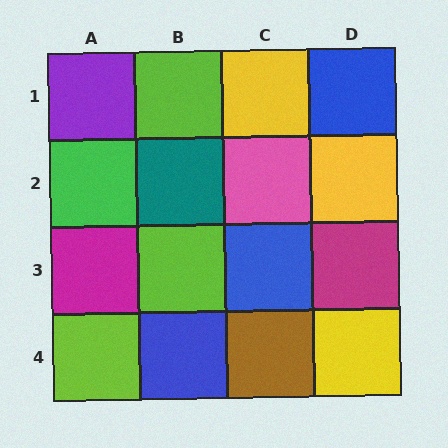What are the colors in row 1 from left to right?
Purple, lime, yellow, blue.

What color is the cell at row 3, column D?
Magenta.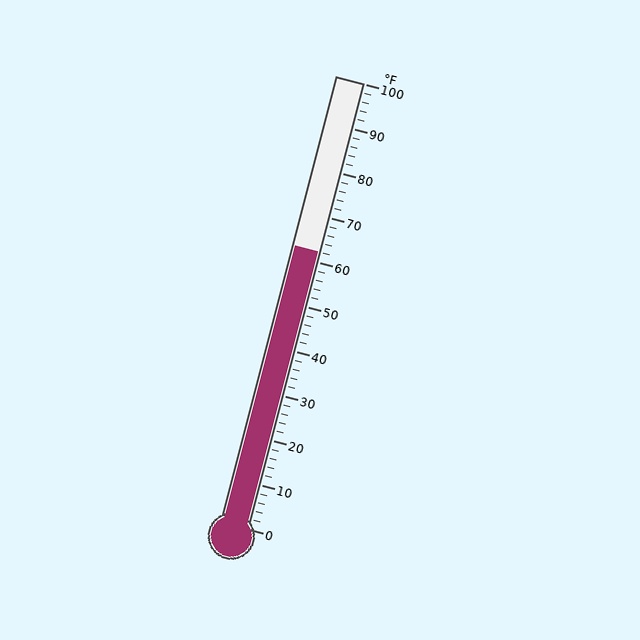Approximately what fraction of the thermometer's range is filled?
The thermometer is filled to approximately 60% of its range.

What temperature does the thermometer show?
The thermometer shows approximately 62°F.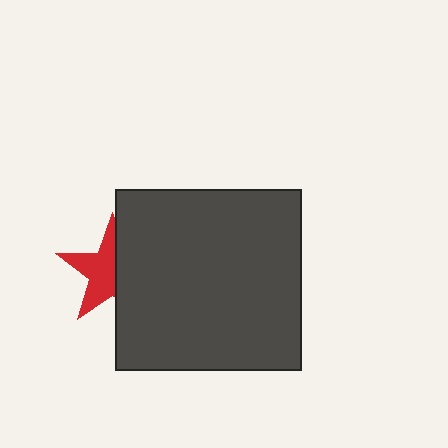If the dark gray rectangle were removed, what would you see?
You would see the complete red star.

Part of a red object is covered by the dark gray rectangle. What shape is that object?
It is a star.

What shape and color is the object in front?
The object in front is a dark gray rectangle.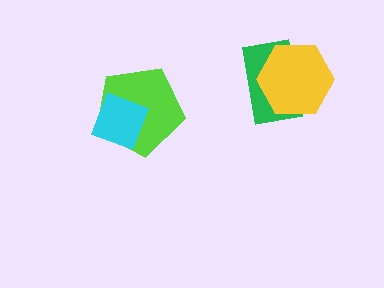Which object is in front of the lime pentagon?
The cyan diamond is in front of the lime pentagon.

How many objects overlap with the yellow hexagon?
1 object overlaps with the yellow hexagon.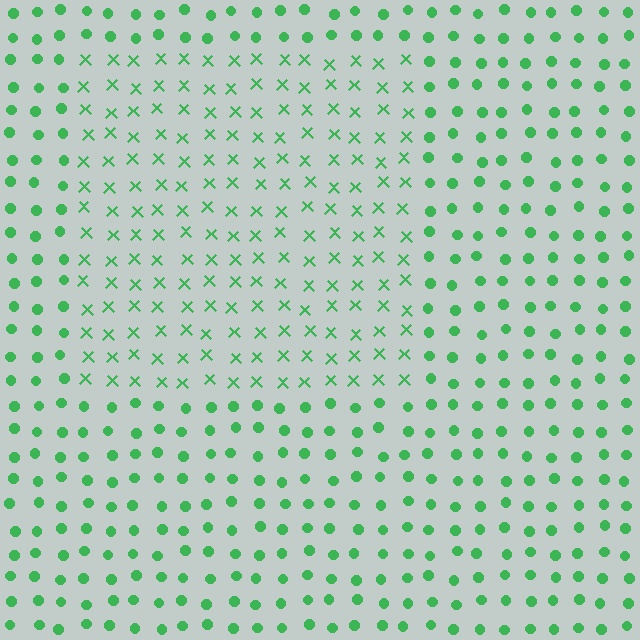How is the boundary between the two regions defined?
The boundary is defined by a change in element shape: X marks inside vs. circles outside. All elements share the same color and spacing.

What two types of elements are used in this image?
The image uses X marks inside the rectangle region and circles outside it.